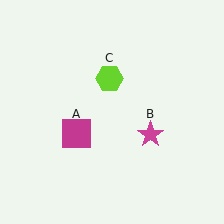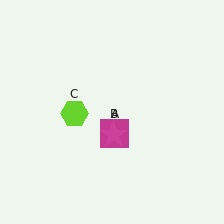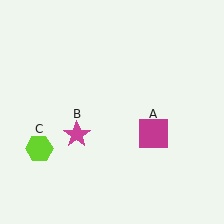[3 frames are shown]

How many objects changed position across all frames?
3 objects changed position: magenta square (object A), magenta star (object B), lime hexagon (object C).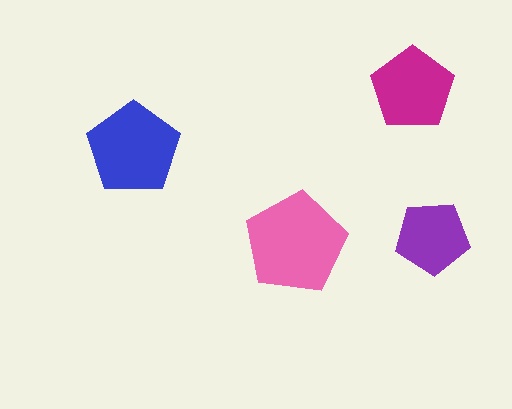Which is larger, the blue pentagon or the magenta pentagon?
The blue one.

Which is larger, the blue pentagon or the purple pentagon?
The blue one.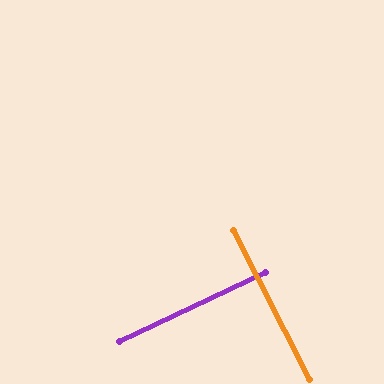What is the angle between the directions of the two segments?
Approximately 89 degrees.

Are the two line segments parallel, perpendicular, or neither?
Perpendicular — they meet at approximately 89°.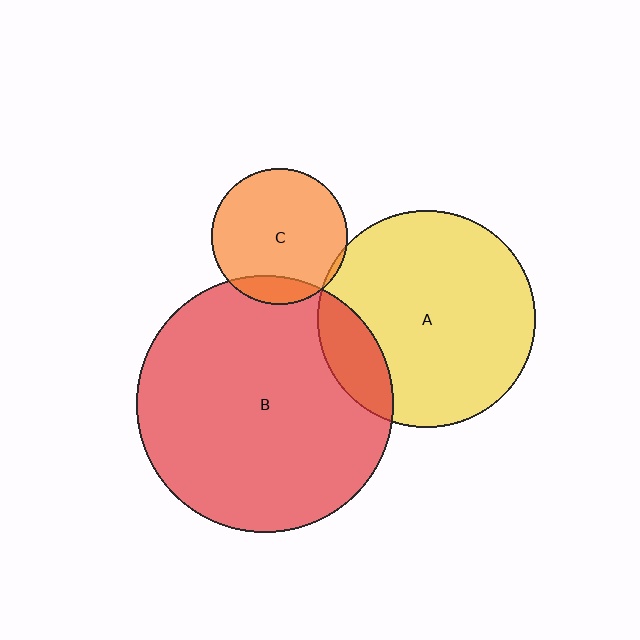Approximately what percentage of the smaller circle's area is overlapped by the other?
Approximately 15%.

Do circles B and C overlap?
Yes.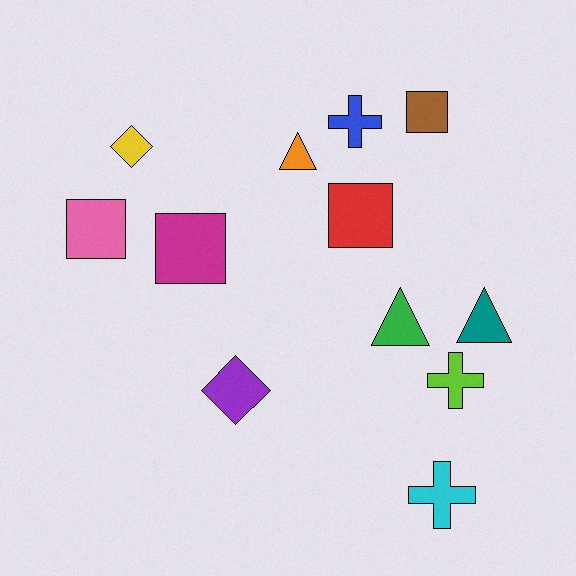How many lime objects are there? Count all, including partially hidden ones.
There is 1 lime object.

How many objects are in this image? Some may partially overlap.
There are 12 objects.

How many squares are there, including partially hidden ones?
There are 4 squares.